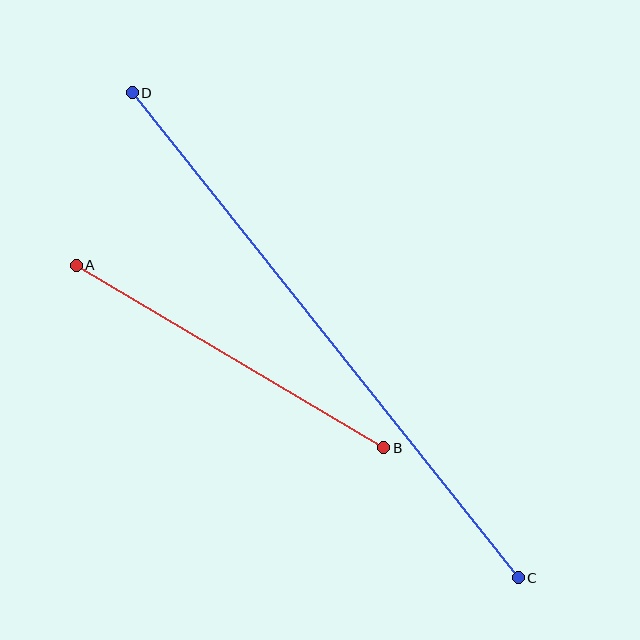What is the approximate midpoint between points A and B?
The midpoint is at approximately (230, 357) pixels.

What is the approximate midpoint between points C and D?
The midpoint is at approximately (325, 335) pixels.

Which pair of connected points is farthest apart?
Points C and D are farthest apart.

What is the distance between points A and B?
The distance is approximately 358 pixels.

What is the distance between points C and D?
The distance is approximately 620 pixels.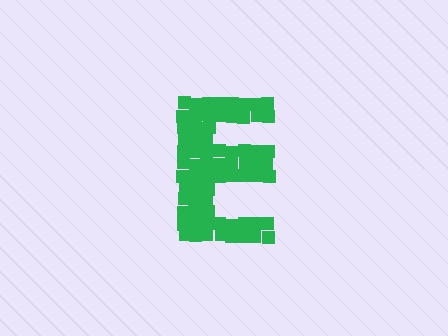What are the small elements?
The small elements are squares.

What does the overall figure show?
The overall figure shows the letter E.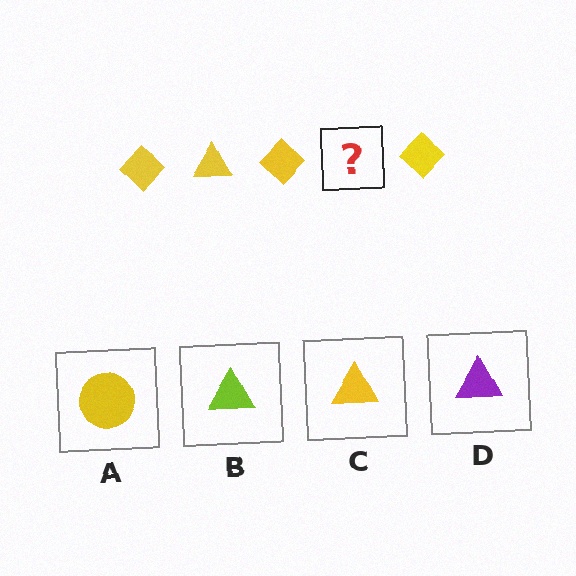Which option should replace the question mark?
Option C.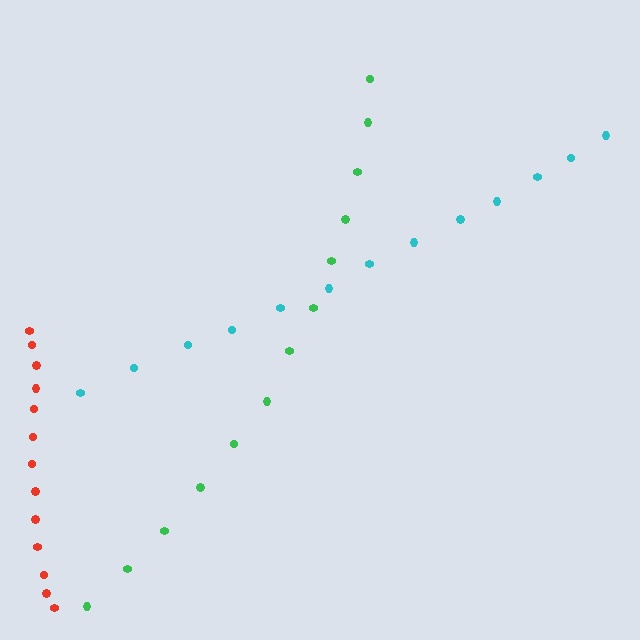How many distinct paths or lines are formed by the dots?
There are 3 distinct paths.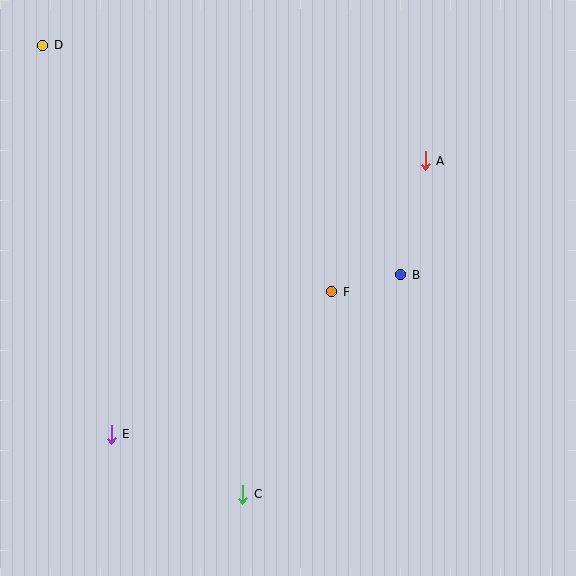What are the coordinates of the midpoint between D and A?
The midpoint between D and A is at (234, 103).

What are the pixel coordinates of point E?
Point E is at (111, 435).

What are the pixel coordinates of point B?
Point B is at (401, 275).